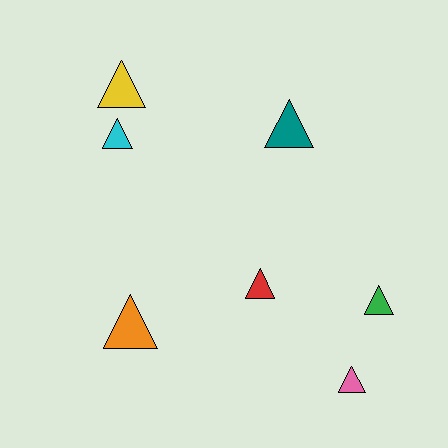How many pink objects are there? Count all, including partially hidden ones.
There is 1 pink object.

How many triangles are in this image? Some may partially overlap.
There are 7 triangles.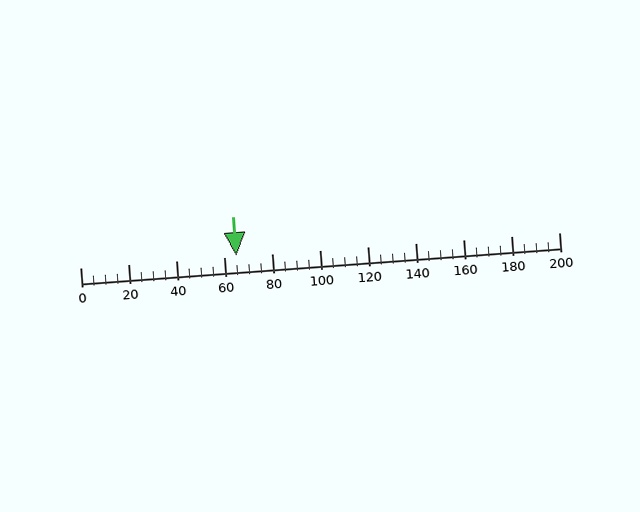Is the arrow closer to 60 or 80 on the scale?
The arrow is closer to 60.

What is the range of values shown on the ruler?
The ruler shows values from 0 to 200.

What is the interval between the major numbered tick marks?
The major tick marks are spaced 20 units apart.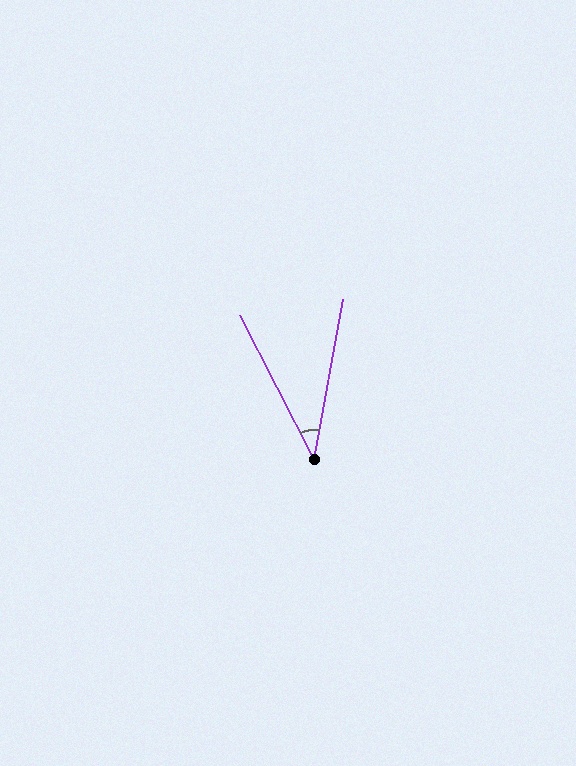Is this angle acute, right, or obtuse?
It is acute.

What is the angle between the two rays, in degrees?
Approximately 37 degrees.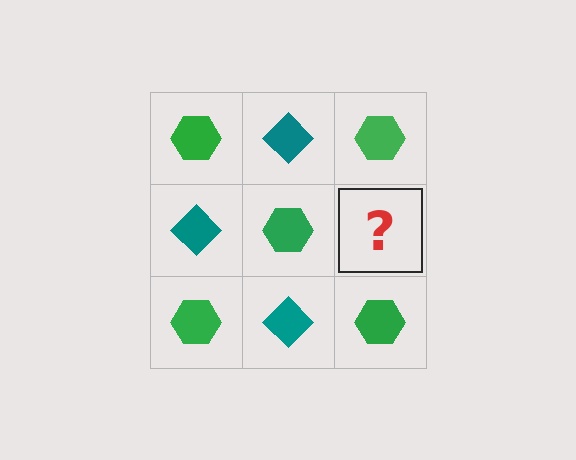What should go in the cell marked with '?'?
The missing cell should contain a teal diamond.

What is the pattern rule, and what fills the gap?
The rule is that it alternates green hexagon and teal diamond in a checkerboard pattern. The gap should be filled with a teal diamond.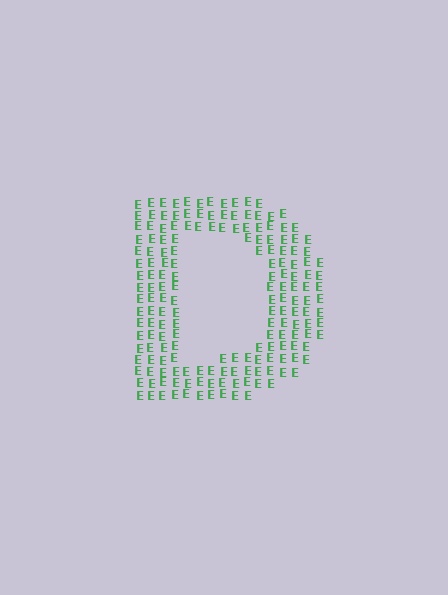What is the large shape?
The large shape is the letter D.